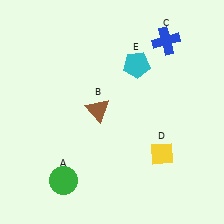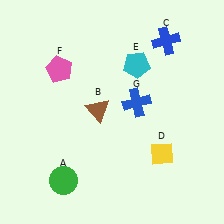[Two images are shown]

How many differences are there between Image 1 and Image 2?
There are 2 differences between the two images.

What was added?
A pink pentagon (F), a blue cross (G) were added in Image 2.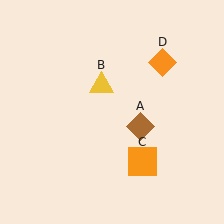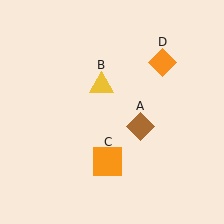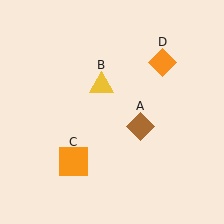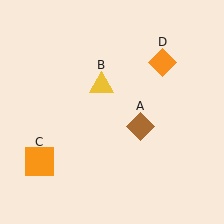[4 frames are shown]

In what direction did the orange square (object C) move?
The orange square (object C) moved left.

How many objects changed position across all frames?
1 object changed position: orange square (object C).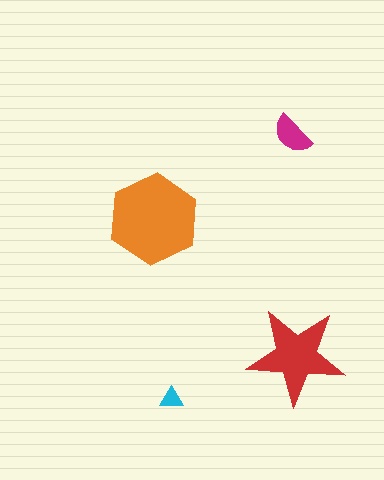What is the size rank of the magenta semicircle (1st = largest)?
3rd.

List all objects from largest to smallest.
The orange hexagon, the red star, the magenta semicircle, the cyan triangle.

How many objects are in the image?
There are 4 objects in the image.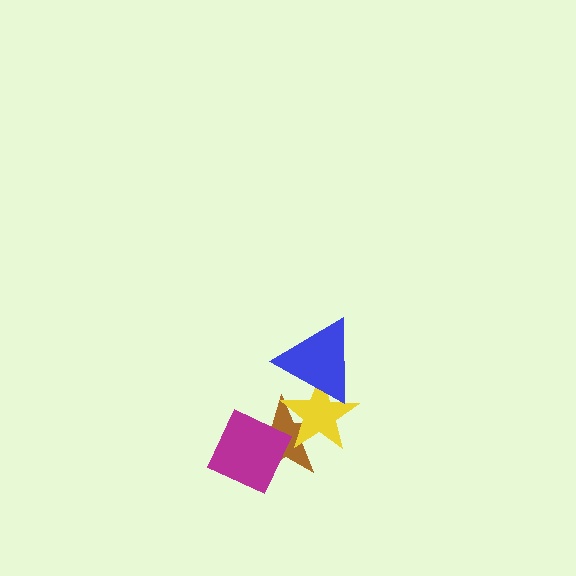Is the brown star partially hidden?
Yes, it is partially covered by another shape.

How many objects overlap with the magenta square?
1 object overlaps with the magenta square.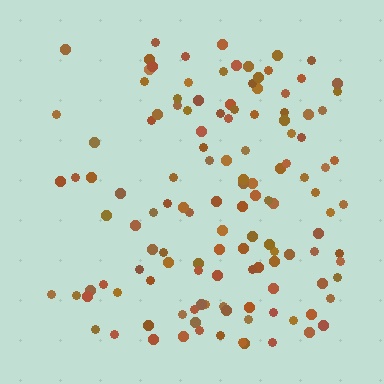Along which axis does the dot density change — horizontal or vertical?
Horizontal.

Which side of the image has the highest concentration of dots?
The right.